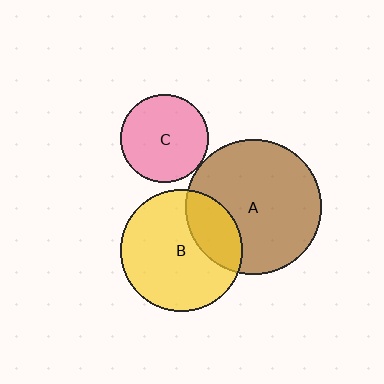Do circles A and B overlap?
Yes.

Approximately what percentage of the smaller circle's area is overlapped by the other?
Approximately 25%.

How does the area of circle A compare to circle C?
Approximately 2.4 times.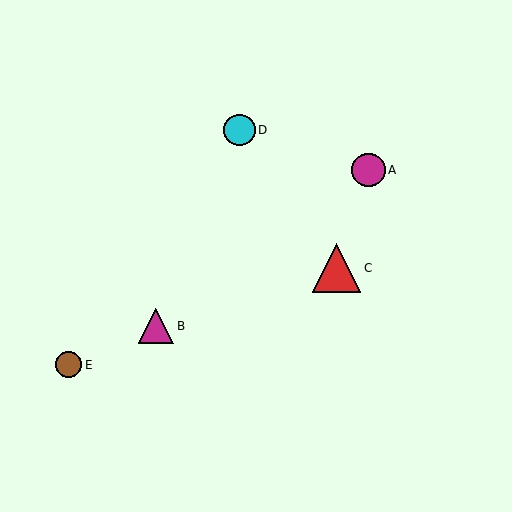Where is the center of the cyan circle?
The center of the cyan circle is at (239, 130).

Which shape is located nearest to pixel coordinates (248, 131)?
The cyan circle (labeled D) at (239, 130) is nearest to that location.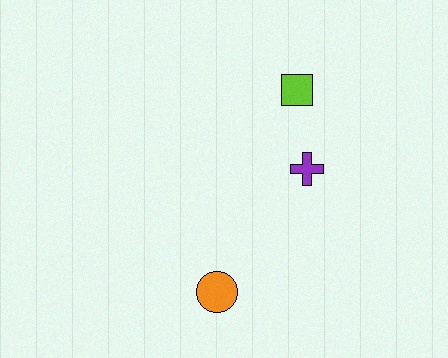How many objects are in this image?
There are 3 objects.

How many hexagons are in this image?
There are no hexagons.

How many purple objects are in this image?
There is 1 purple object.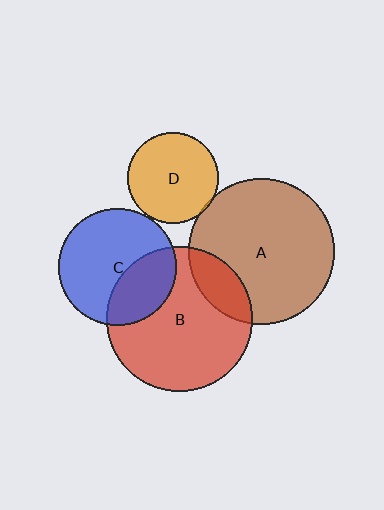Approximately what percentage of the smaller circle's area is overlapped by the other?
Approximately 15%.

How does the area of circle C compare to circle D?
Approximately 1.7 times.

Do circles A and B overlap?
Yes.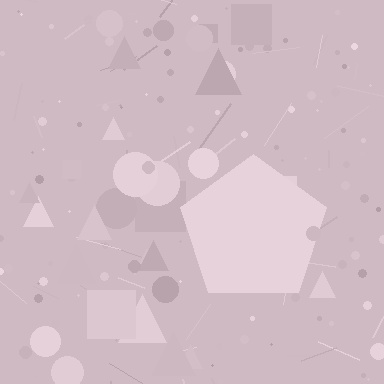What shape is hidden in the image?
A pentagon is hidden in the image.